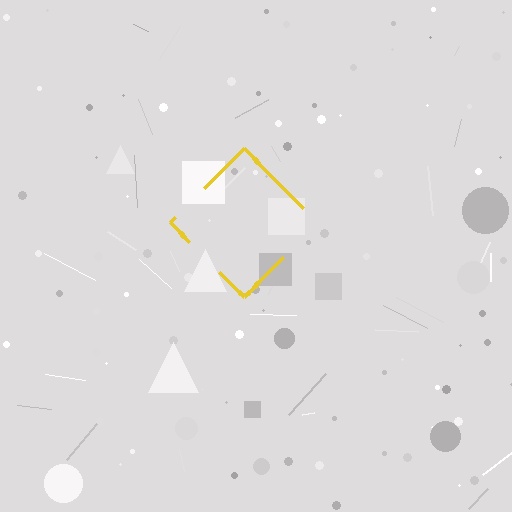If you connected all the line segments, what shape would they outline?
They would outline a diamond.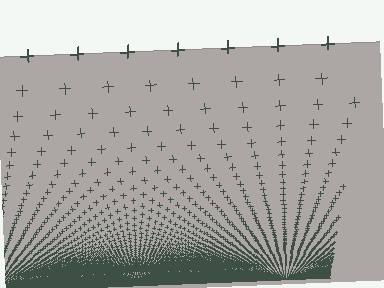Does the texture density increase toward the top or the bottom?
Density increases toward the bottom.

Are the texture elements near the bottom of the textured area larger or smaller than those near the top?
Smaller. The gradient is inverted — elements near the bottom are smaller and denser.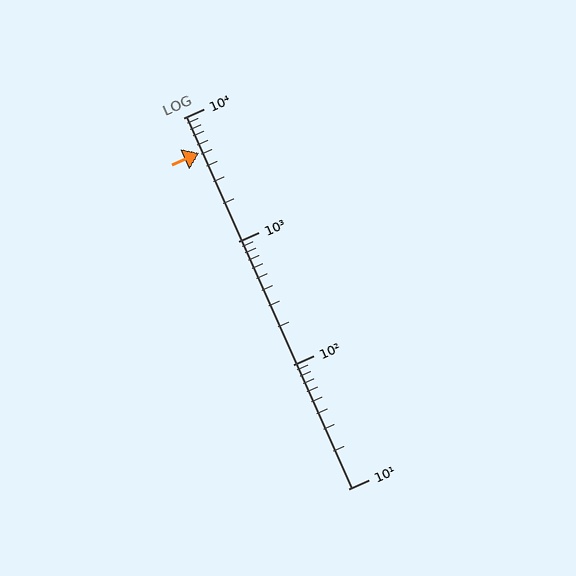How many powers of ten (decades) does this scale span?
The scale spans 3 decades, from 10 to 10000.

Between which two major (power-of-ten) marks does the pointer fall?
The pointer is between 1000 and 10000.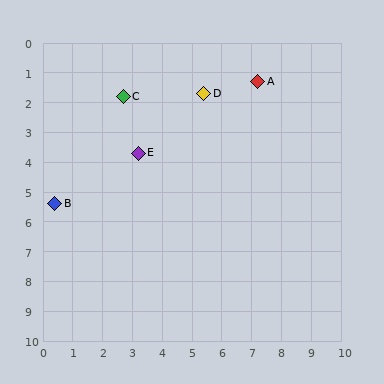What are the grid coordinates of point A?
Point A is at approximately (7.2, 1.3).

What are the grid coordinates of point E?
Point E is at approximately (3.2, 3.7).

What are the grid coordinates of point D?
Point D is at approximately (5.4, 1.7).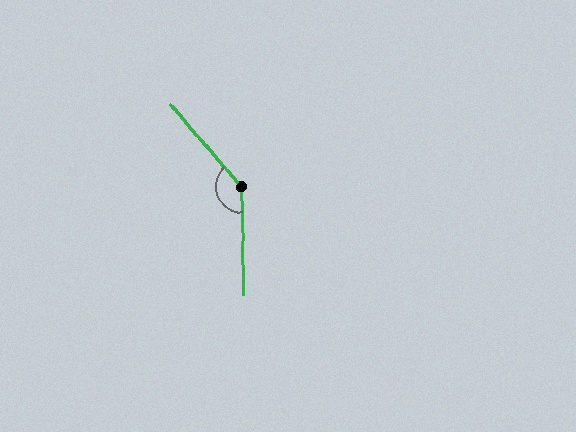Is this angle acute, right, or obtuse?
It is obtuse.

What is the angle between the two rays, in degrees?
Approximately 140 degrees.